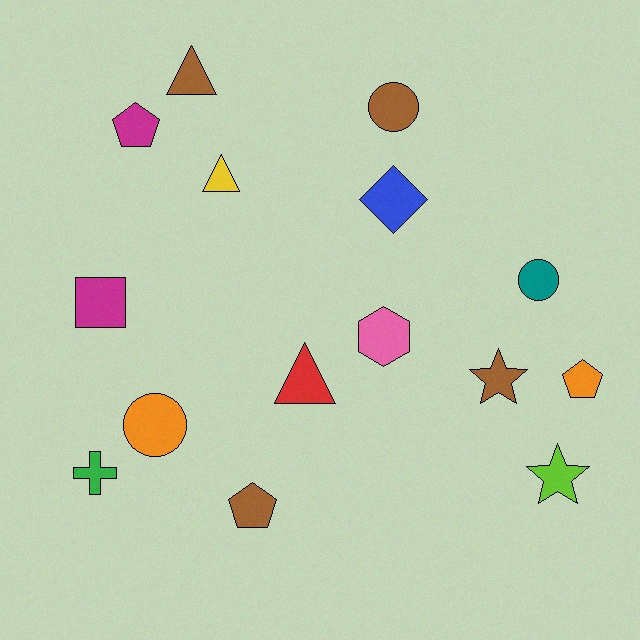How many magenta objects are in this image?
There are 2 magenta objects.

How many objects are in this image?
There are 15 objects.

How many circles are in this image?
There are 3 circles.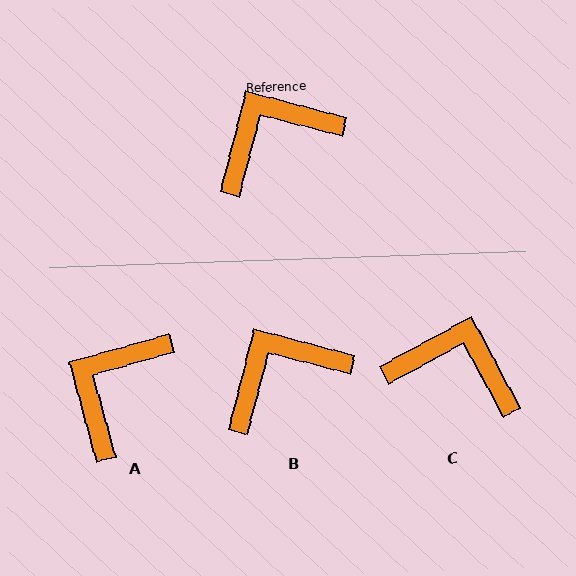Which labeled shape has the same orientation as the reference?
B.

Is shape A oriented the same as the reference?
No, it is off by about 30 degrees.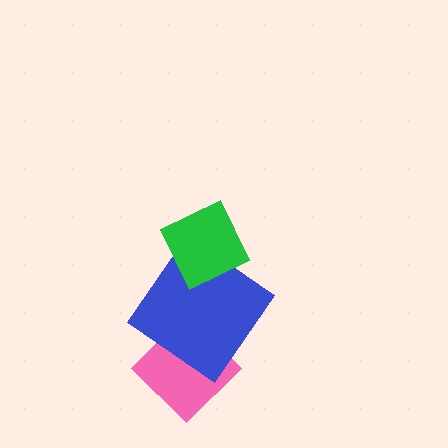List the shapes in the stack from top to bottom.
From top to bottom: the green diamond, the blue diamond, the pink diamond.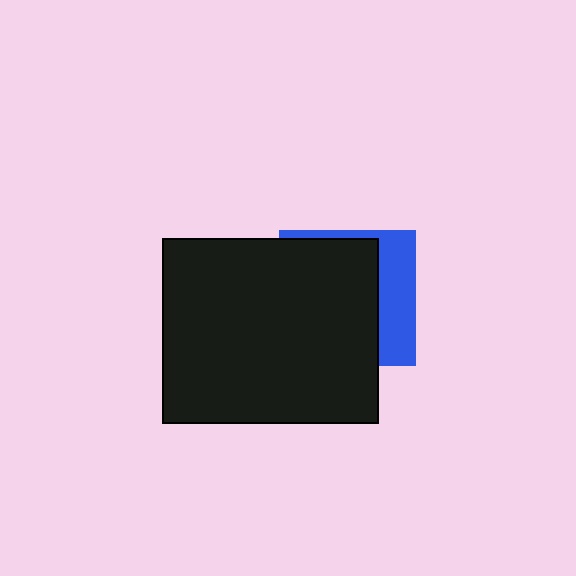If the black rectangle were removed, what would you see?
You would see the complete blue square.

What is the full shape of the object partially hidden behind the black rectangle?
The partially hidden object is a blue square.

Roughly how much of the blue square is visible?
A small part of it is visible (roughly 31%).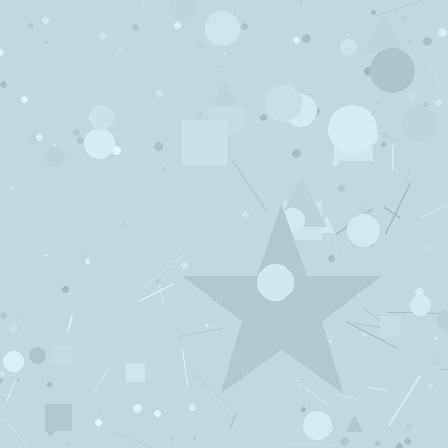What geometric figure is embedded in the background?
A star is embedded in the background.